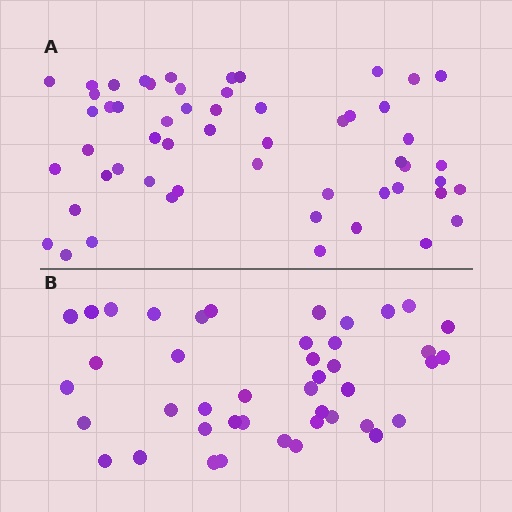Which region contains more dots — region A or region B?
Region A (the top region) has more dots.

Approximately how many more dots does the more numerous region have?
Region A has roughly 12 or so more dots than region B.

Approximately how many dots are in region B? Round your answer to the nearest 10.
About 40 dots. (The exact count is 43, which rounds to 40.)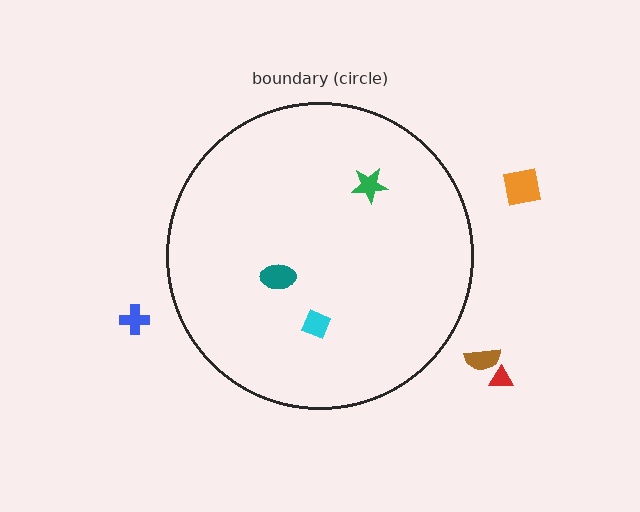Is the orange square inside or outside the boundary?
Outside.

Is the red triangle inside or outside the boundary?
Outside.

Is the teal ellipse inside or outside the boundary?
Inside.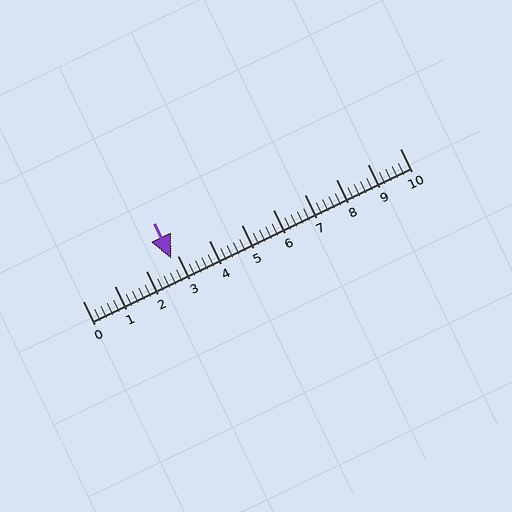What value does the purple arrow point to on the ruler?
The purple arrow points to approximately 2.8.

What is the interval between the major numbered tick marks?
The major tick marks are spaced 1 units apart.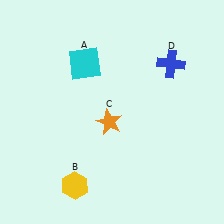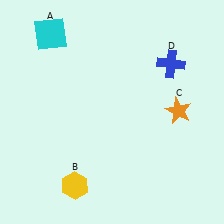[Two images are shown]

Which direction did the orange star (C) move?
The orange star (C) moved right.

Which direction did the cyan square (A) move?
The cyan square (A) moved left.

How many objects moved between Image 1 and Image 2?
2 objects moved between the two images.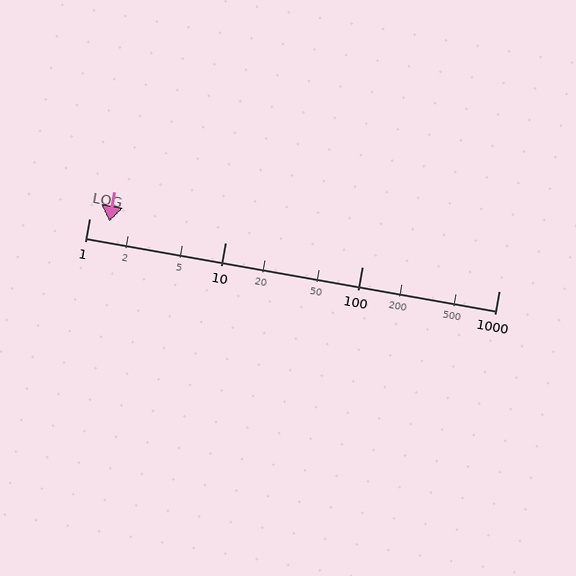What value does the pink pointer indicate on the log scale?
The pointer indicates approximately 1.4.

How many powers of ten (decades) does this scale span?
The scale spans 3 decades, from 1 to 1000.